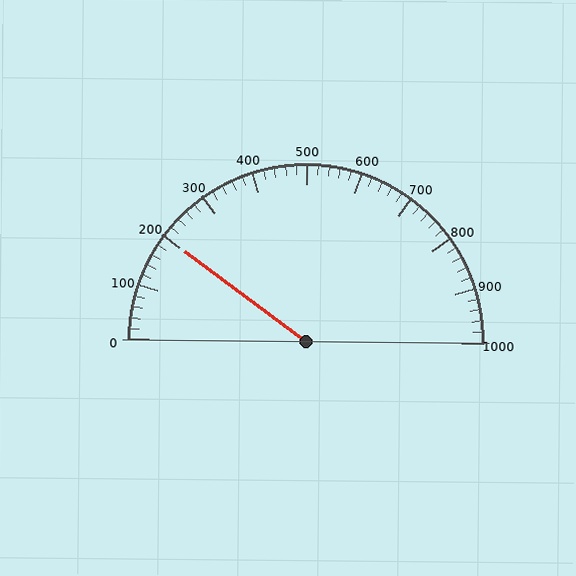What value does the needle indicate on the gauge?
The needle indicates approximately 200.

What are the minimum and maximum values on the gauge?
The gauge ranges from 0 to 1000.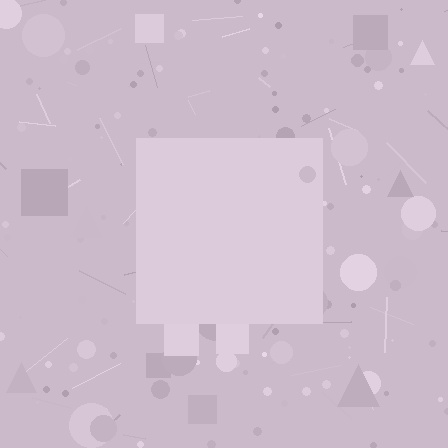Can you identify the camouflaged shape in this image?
The camouflaged shape is a square.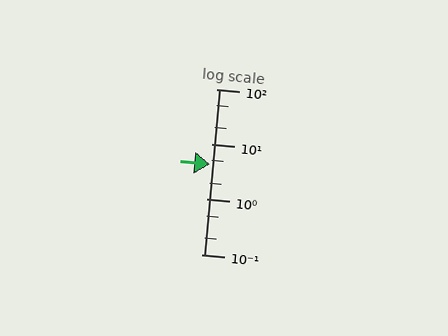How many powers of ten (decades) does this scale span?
The scale spans 3 decades, from 0.1 to 100.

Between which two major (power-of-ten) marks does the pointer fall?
The pointer is between 1 and 10.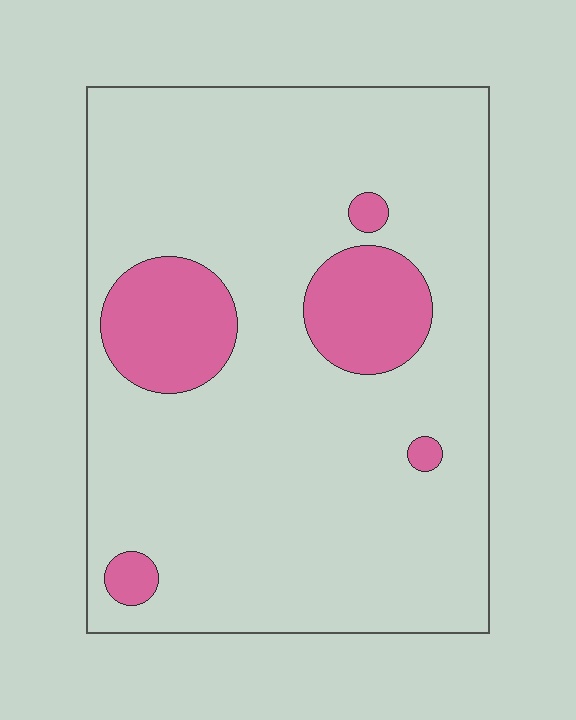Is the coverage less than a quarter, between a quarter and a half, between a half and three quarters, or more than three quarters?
Less than a quarter.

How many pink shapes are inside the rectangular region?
5.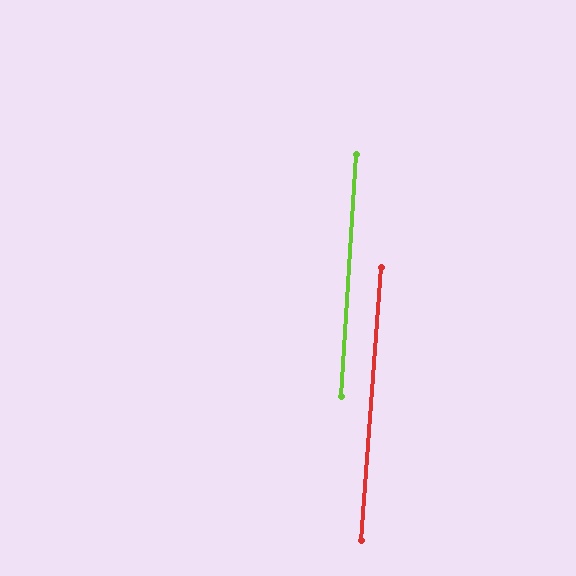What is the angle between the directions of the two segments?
Approximately 1 degree.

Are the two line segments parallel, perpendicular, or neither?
Parallel — their directions differ by only 0.6°.